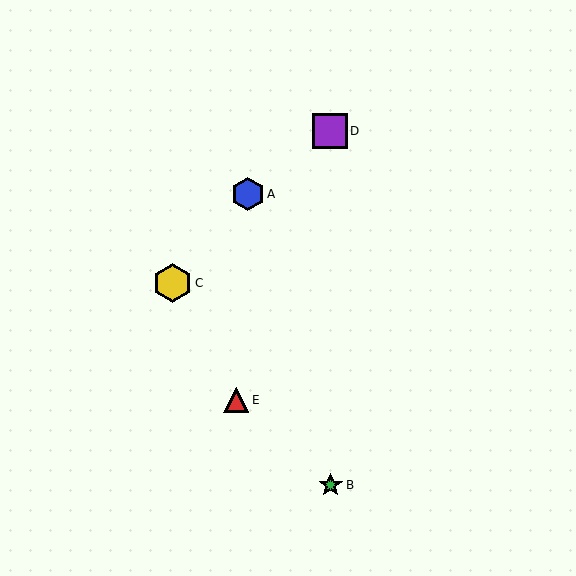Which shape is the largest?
The yellow hexagon (labeled C) is the largest.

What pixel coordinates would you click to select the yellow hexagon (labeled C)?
Click at (172, 283) to select the yellow hexagon C.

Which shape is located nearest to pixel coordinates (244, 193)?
The blue hexagon (labeled A) at (248, 194) is nearest to that location.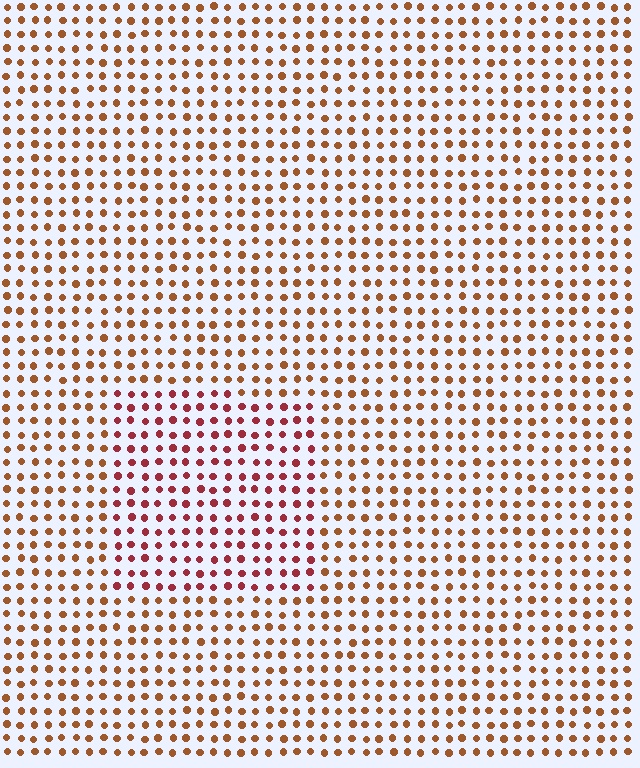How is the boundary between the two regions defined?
The boundary is defined purely by a slight shift in hue (about 33 degrees). Spacing, size, and orientation are identical on both sides.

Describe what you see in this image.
The image is filled with small brown elements in a uniform arrangement. A rectangle-shaped region is visible where the elements are tinted to a slightly different hue, forming a subtle color boundary.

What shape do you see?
I see a rectangle.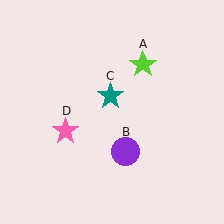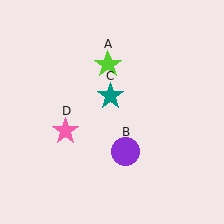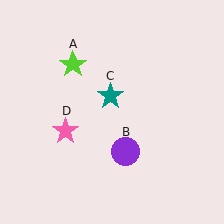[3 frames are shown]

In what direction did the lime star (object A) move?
The lime star (object A) moved left.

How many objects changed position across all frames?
1 object changed position: lime star (object A).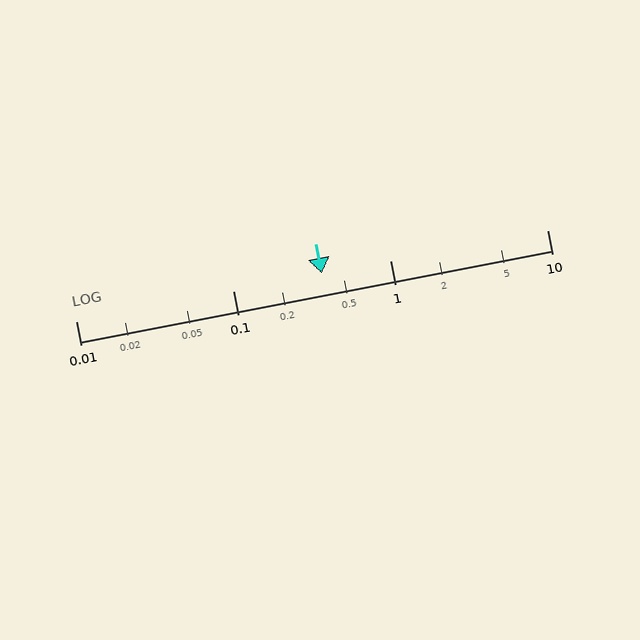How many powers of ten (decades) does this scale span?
The scale spans 3 decades, from 0.01 to 10.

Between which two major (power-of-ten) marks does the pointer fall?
The pointer is between 0.1 and 1.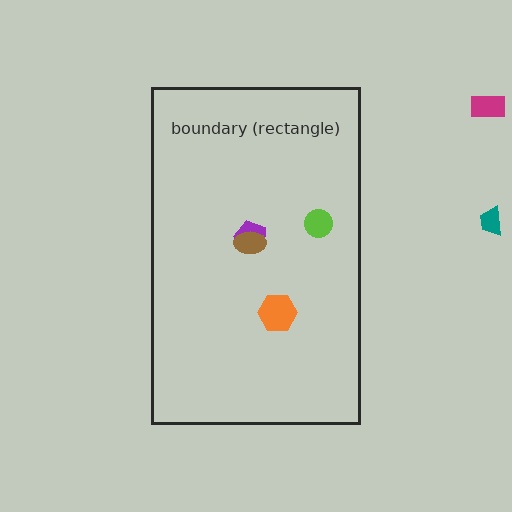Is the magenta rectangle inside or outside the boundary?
Outside.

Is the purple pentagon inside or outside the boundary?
Inside.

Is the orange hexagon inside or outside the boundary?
Inside.